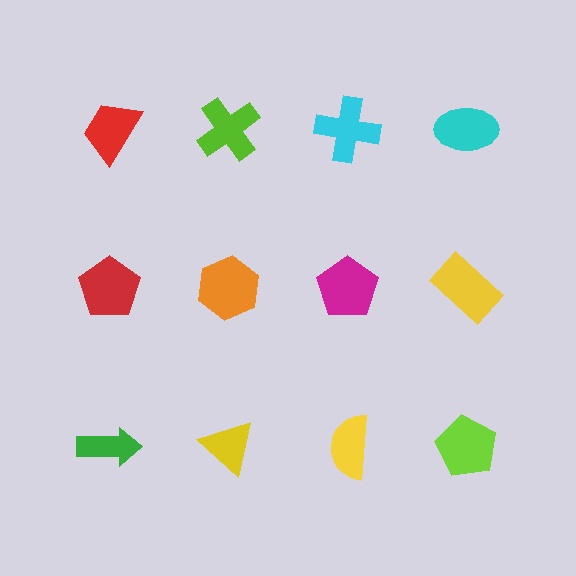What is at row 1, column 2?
A lime cross.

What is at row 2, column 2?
An orange hexagon.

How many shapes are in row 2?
4 shapes.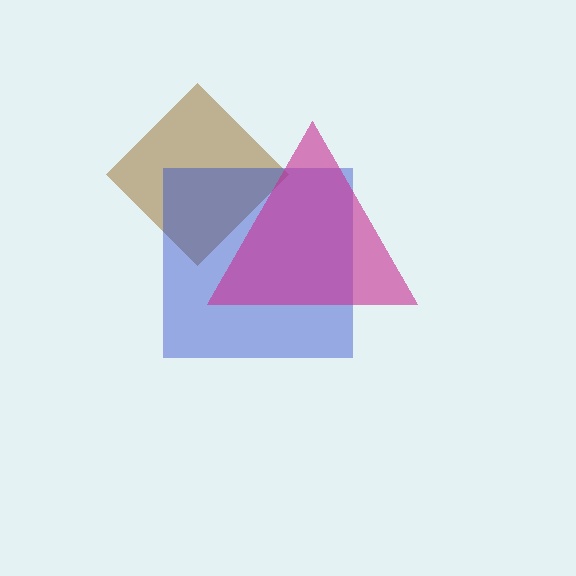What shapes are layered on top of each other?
The layered shapes are: a brown diamond, a blue square, a magenta triangle.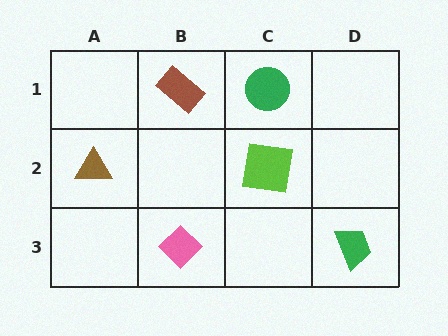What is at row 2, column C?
A lime square.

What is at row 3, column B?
A pink diamond.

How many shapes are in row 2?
2 shapes.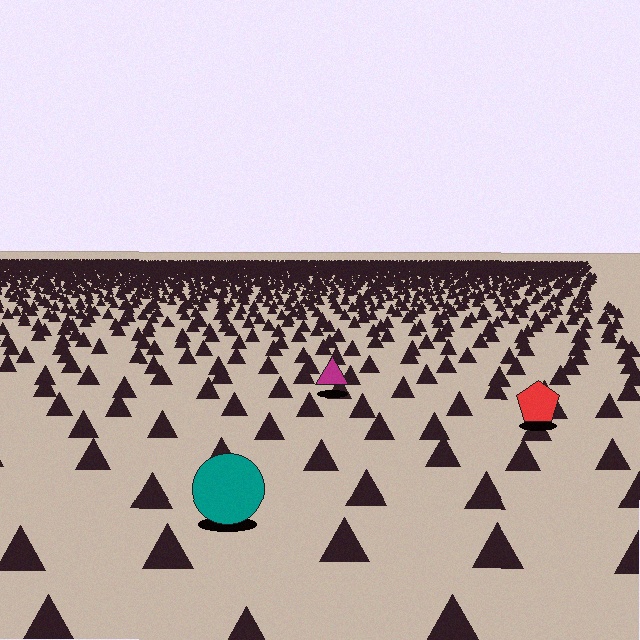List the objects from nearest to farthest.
From nearest to farthest: the teal circle, the red pentagon, the magenta triangle.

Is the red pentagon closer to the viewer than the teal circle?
No. The teal circle is closer — you can tell from the texture gradient: the ground texture is coarser near it.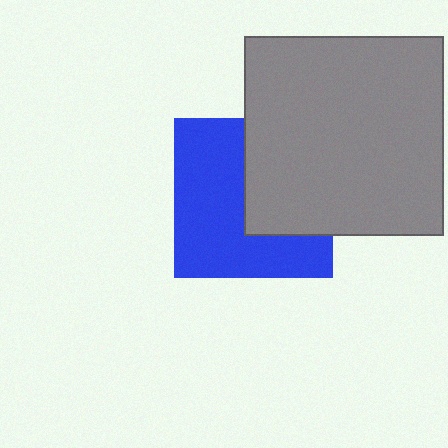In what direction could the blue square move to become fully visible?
The blue square could move left. That would shift it out from behind the gray square entirely.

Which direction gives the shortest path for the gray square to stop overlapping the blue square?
Moving right gives the shortest separation.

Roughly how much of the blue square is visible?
About half of it is visible (roughly 59%).